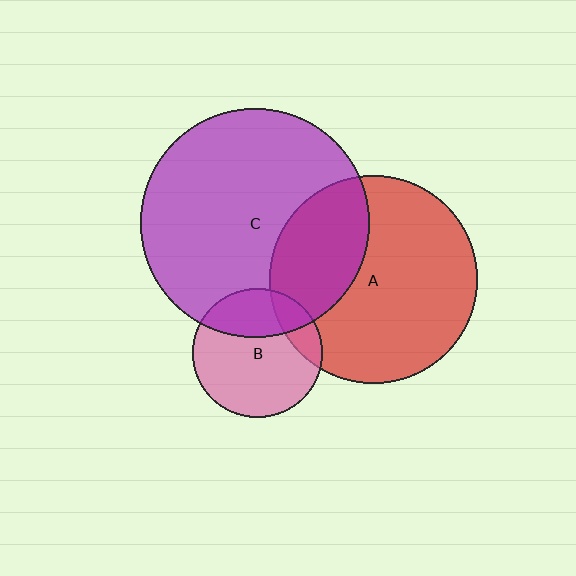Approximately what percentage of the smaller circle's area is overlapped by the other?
Approximately 30%.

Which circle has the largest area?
Circle C (purple).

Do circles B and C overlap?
Yes.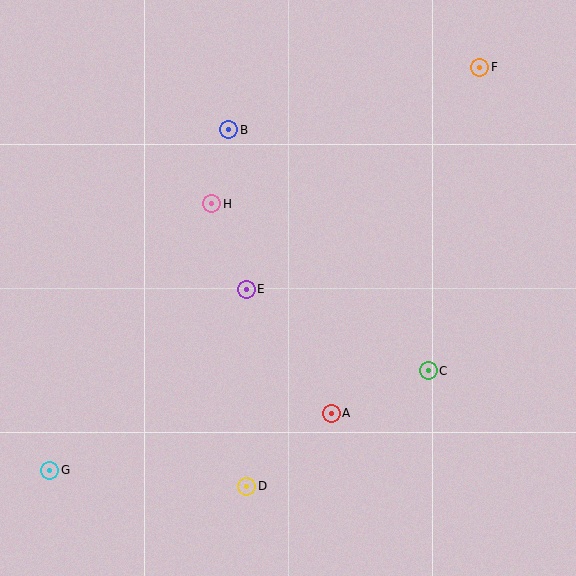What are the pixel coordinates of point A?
Point A is at (331, 413).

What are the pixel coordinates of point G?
Point G is at (50, 470).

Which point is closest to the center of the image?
Point E at (246, 289) is closest to the center.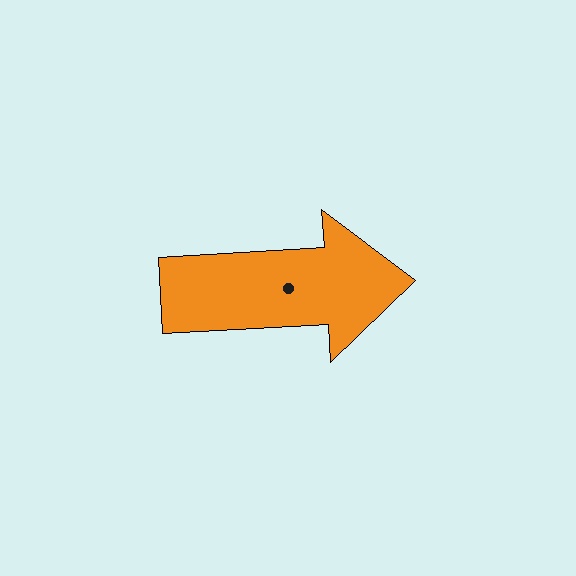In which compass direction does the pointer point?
East.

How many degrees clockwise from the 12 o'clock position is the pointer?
Approximately 87 degrees.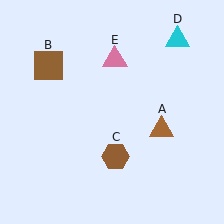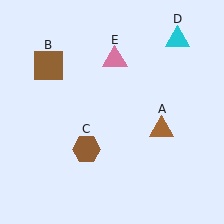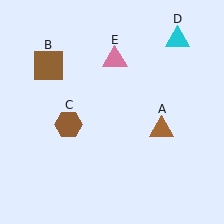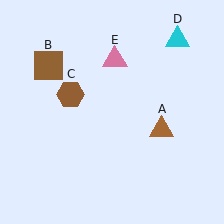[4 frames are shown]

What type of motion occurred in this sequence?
The brown hexagon (object C) rotated clockwise around the center of the scene.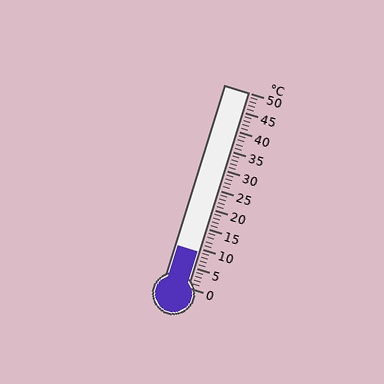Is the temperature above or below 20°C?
The temperature is below 20°C.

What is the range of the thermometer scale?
The thermometer scale ranges from 0°C to 50°C.